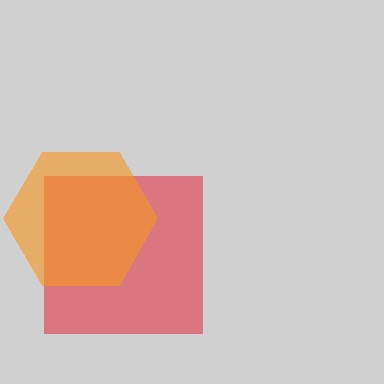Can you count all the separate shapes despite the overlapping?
Yes, there are 2 separate shapes.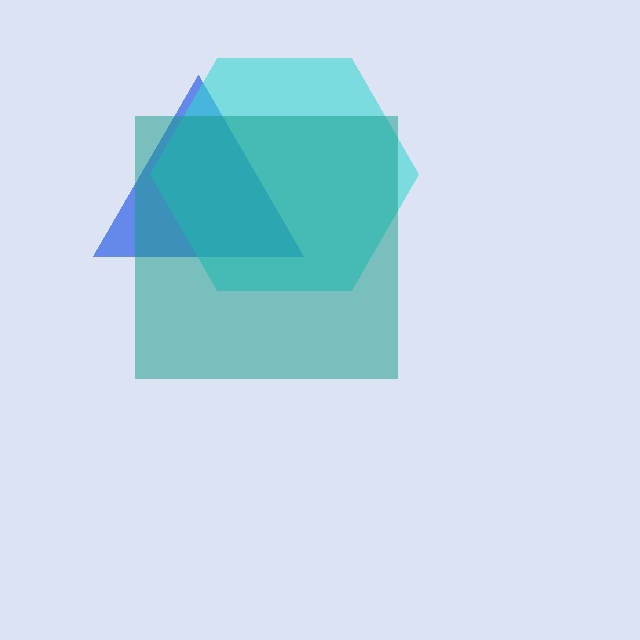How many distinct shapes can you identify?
There are 3 distinct shapes: a blue triangle, a cyan hexagon, a teal square.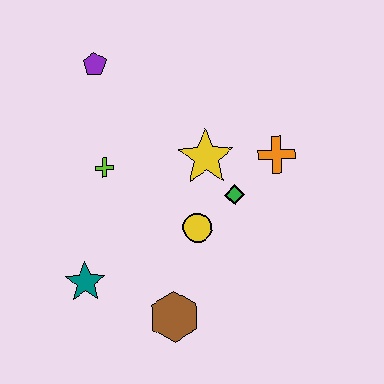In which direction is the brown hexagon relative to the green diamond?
The brown hexagon is below the green diamond.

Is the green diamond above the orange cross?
No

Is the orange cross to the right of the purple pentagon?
Yes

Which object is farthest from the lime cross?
The orange cross is farthest from the lime cross.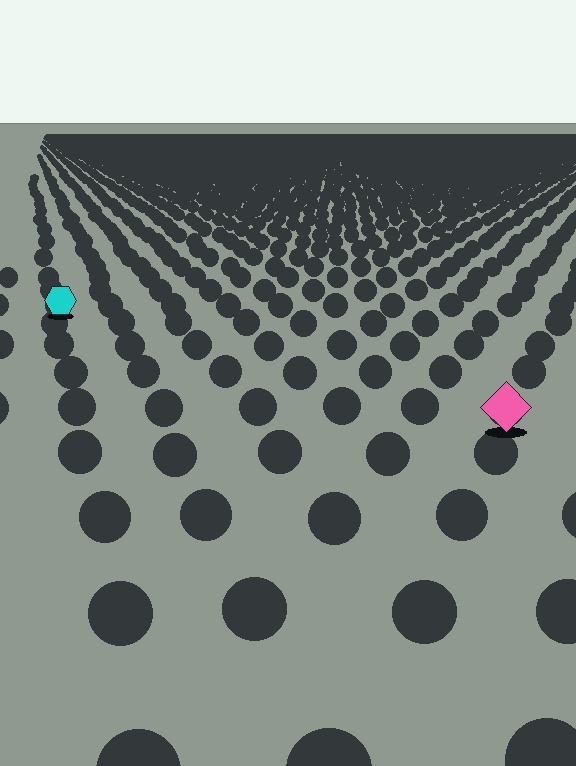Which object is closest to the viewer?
The pink diamond is closest. The texture marks near it are larger and more spread out.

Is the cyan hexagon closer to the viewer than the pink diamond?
No. The pink diamond is closer — you can tell from the texture gradient: the ground texture is coarser near it.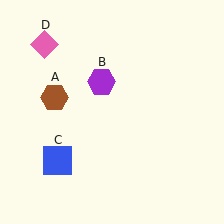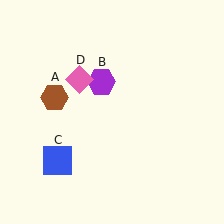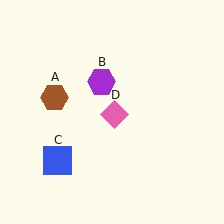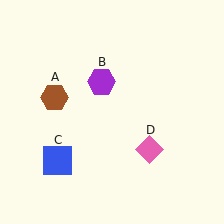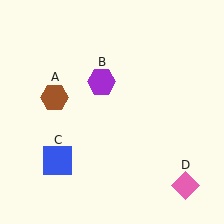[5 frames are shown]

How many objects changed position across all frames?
1 object changed position: pink diamond (object D).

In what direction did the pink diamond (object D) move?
The pink diamond (object D) moved down and to the right.